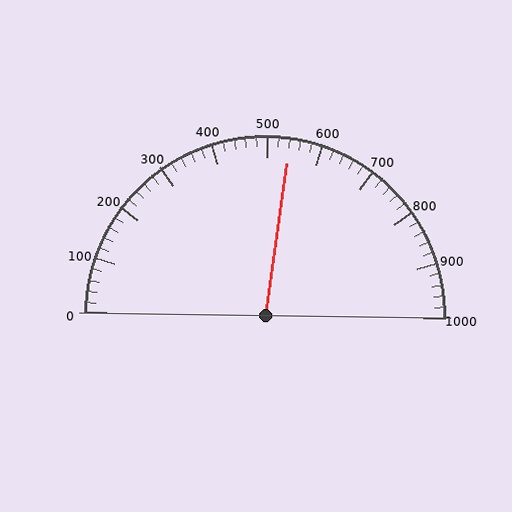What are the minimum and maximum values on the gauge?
The gauge ranges from 0 to 1000.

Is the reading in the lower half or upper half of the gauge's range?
The reading is in the upper half of the range (0 to 1000).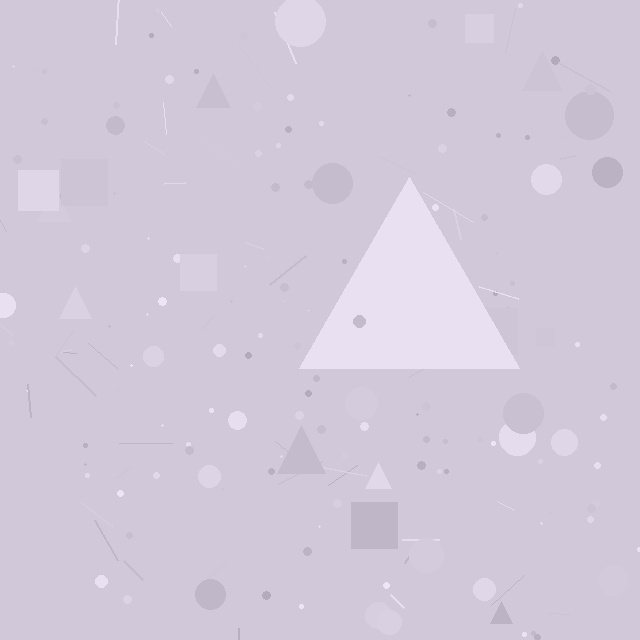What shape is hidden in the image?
A triangle is hidden in the image.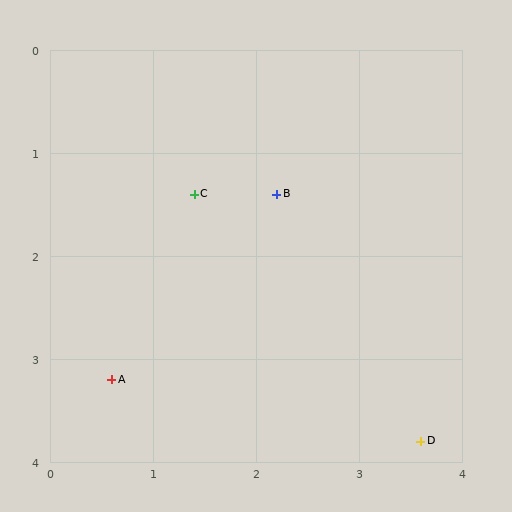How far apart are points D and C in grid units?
Points D and C are about 3.3 grid units apart.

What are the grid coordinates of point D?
Point D is at approximately (3.6, 3.8).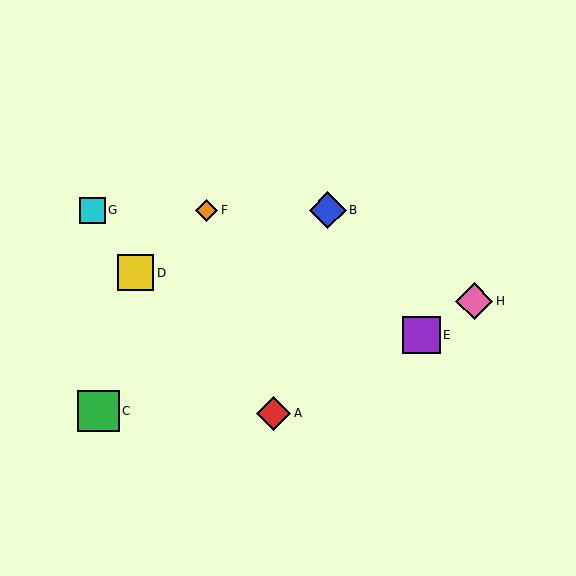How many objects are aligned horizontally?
3 objects (B, F, G) are aligned horizontally.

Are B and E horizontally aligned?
No, B is at y≈210 and E is at y≈335.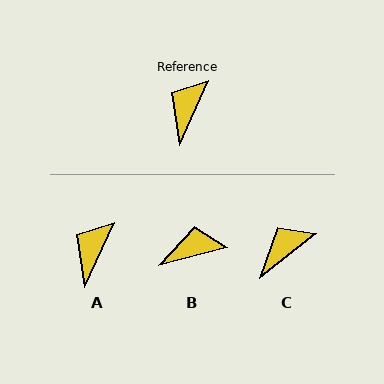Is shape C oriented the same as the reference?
No, it is off by about 28 degrees.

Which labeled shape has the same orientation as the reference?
A.